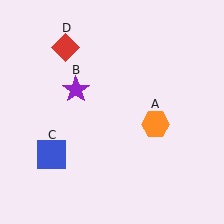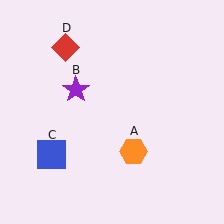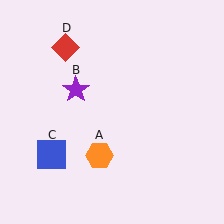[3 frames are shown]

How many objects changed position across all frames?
1 object changed position: orange hexagon (object A).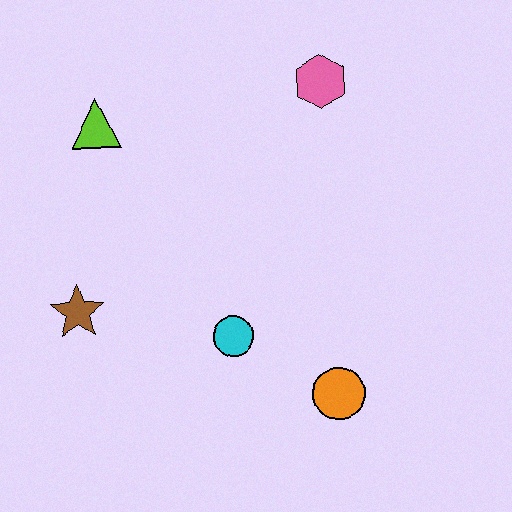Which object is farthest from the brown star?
The pink hexagon is farthest from the brown star.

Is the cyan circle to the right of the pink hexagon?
No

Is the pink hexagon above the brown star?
Yes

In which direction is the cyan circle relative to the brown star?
The cyan circle is to the right of the brown star.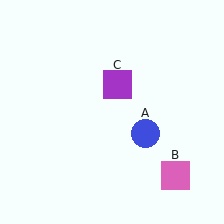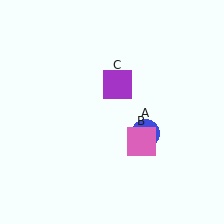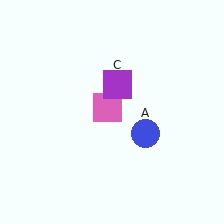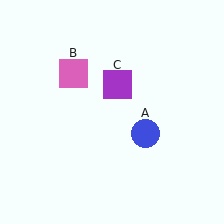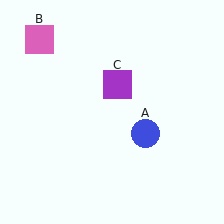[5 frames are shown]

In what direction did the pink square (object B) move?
The pink square (object B) moved up and to the left.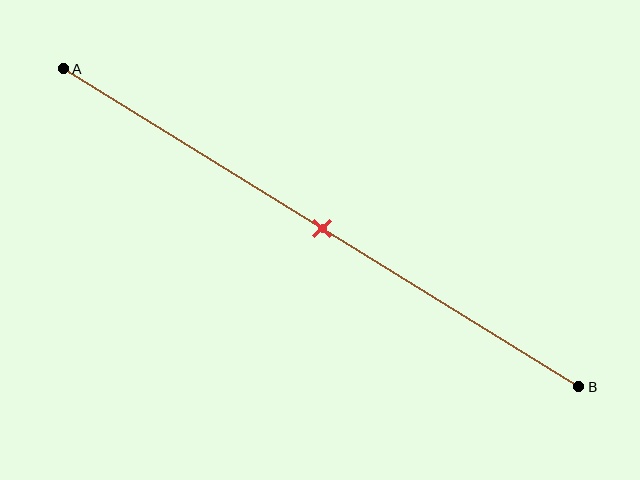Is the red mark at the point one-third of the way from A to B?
No, the mark is at about 50% from A, not at the 33% one-third point.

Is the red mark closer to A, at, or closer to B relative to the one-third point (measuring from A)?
The red mark is closer to point B than the one-third point of segment AB.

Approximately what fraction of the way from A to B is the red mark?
The red mark is approximately 50% of the way from A to B.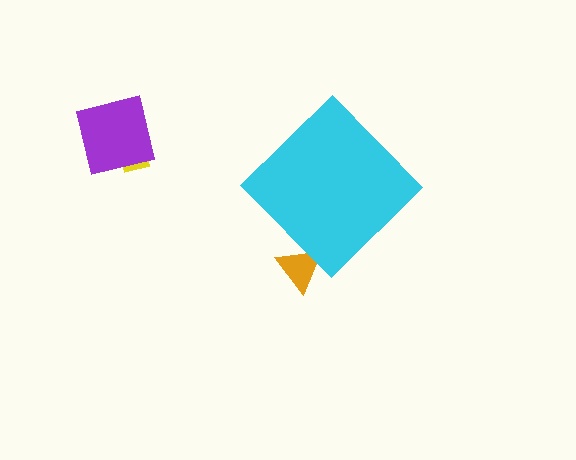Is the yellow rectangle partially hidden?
No, the yellow rectangle is fully visible.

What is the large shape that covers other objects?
A cyan diamond.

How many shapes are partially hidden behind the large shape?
1 shape is partially hidden.